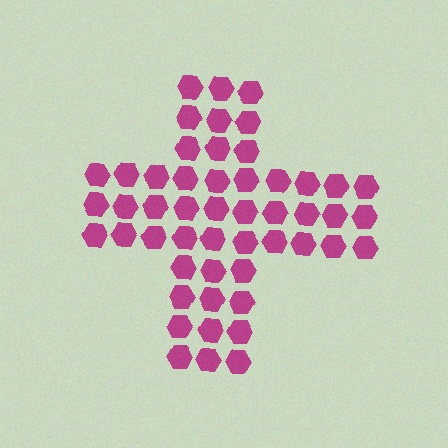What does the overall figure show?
The overall figure shows a cross.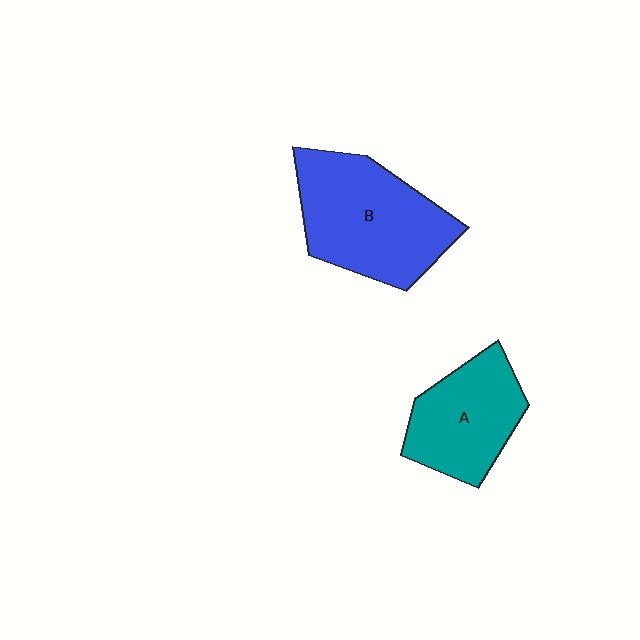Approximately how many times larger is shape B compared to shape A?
Approximately 1.4 times.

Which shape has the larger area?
Shape B (blue).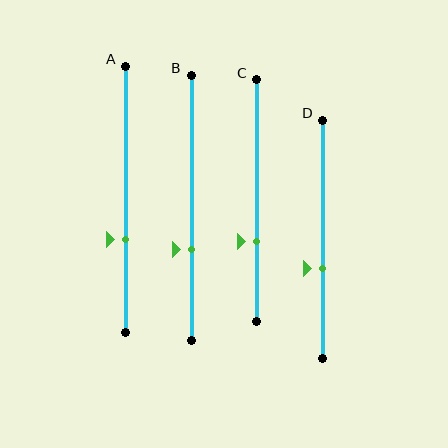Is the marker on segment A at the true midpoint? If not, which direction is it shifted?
No, the marker on segment A is shifted downward by about 15% of the segment length.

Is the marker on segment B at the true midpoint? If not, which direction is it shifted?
No, the marker on segment B is shifted downward by about 16% of the segment length.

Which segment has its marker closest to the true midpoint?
Segment D has its marker closest to the true midpoint.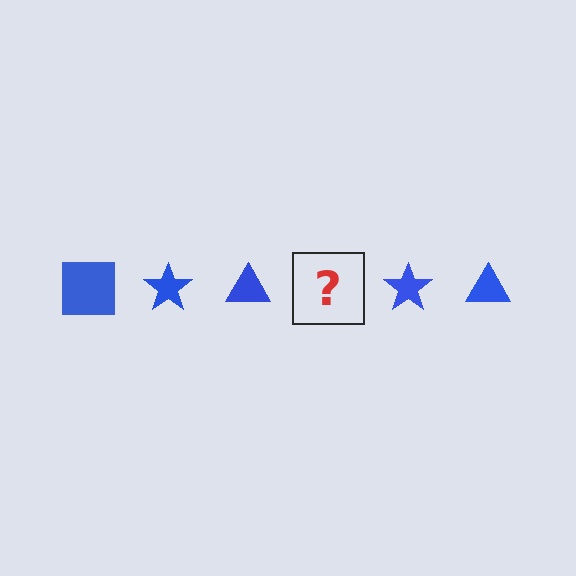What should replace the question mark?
The question mark should be replaced with a blue square.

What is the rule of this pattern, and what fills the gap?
The rule is that the pattern cycles through square, star, triangle shapes in blue. The gap should be filled with a blue square.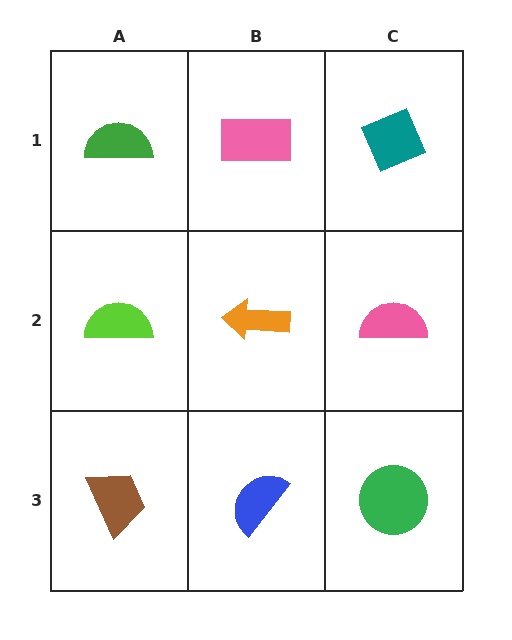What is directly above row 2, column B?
A pink rectangle.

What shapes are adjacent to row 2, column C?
A teal diamond (row 1, column C), a green circle (row 3, column C), an orange arrow (row 2, column B).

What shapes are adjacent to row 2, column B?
A pink rectangle (row 1, column B), a blue semicircle (row 3, column B), a lime semicircle (row 2, column A), a pink semicircle (row 2, column C).